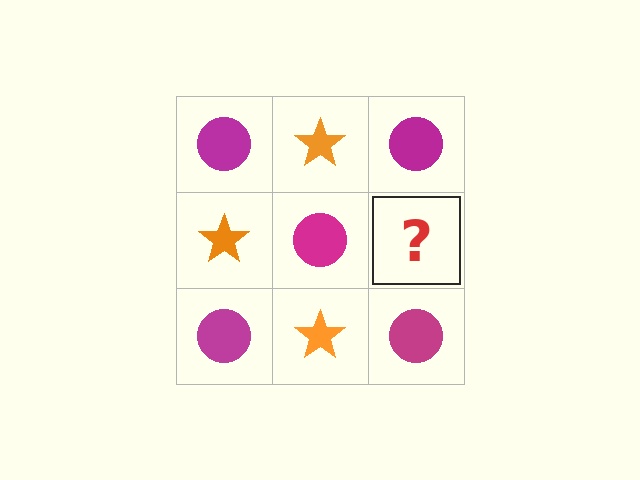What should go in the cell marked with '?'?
The missing cell should contain an orange star.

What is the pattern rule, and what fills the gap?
The rule is that it alternates magenta circle and orange star in a checkerboard pattern. The gap should be filled with an orange star.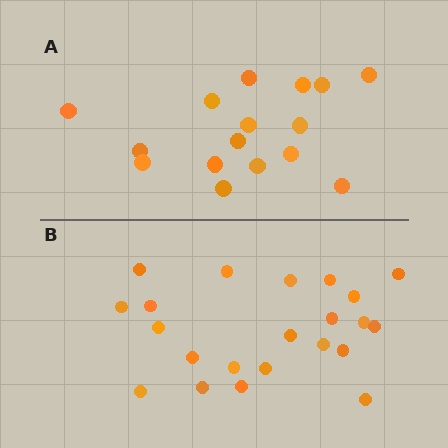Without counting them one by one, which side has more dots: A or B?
Region B (the bottom region) has more dots.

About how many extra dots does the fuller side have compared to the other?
Region B has about 6 more dots than region A.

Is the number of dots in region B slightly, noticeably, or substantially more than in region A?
Region B has noticeably more, but not dramatically so. The ratio is roughly 1.4 to 1.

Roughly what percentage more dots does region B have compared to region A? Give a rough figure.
About 40% more.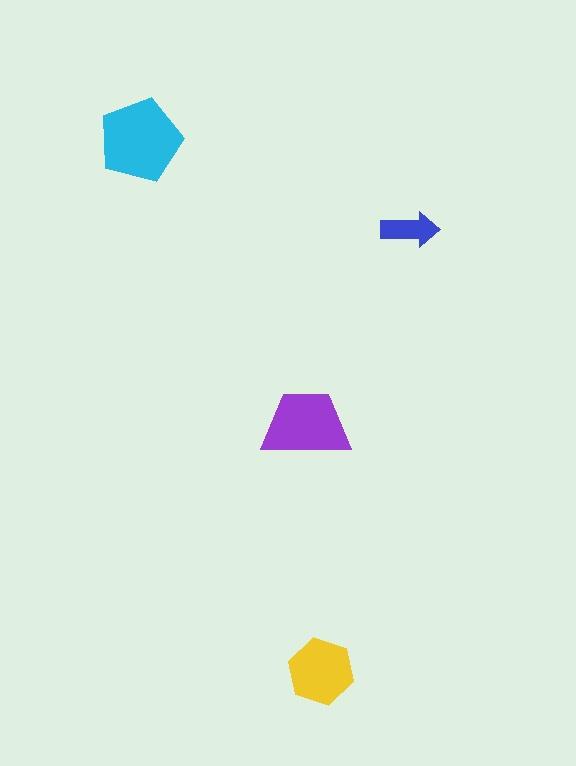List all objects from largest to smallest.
The cyan pentagon, the purple trapezoid, the yellow hexagon, the blue arrow.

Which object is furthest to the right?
The blue arrow is rightmost.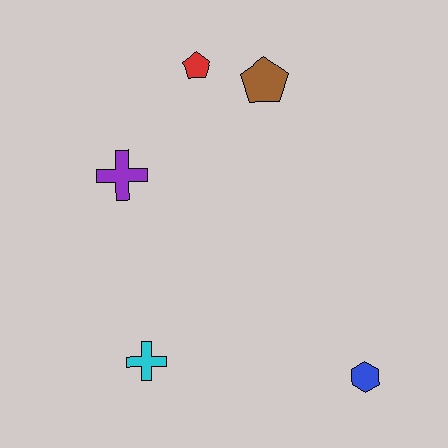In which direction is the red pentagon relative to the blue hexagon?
The red pentagon is above the blue hexagon.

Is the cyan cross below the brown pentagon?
Yes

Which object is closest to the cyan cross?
The purple cross is closest to the cyan cross.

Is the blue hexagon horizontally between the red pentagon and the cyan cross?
No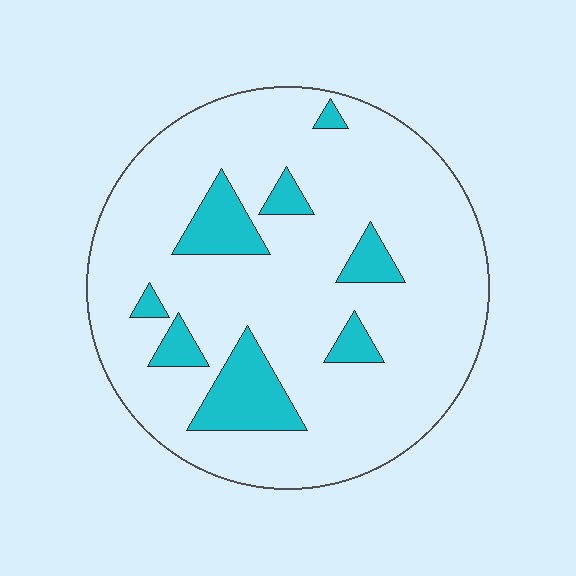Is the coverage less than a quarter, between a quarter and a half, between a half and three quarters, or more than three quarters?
Less than a quarter.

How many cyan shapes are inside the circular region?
8.